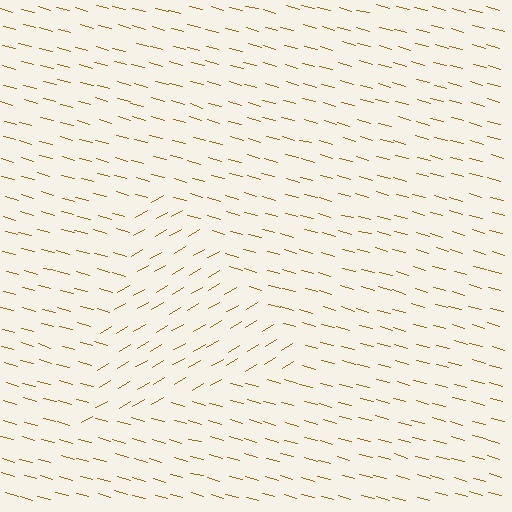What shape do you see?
I see a triangle.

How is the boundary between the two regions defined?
The boundary is defined purely by a change in line orientation (approximately 45 degrees difference). All lines are the same color and thickness.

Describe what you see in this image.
The image is filled with small brown line segments. A triangle region in the image has lines oriented differently from the surrounding lines, creating a visible texture boundary.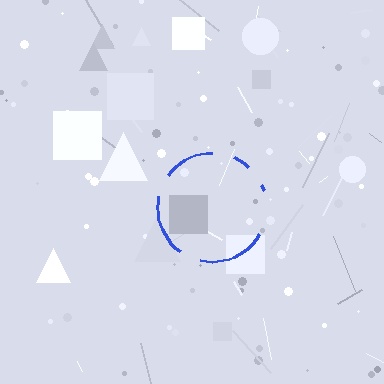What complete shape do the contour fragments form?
The contour fragments form a circle.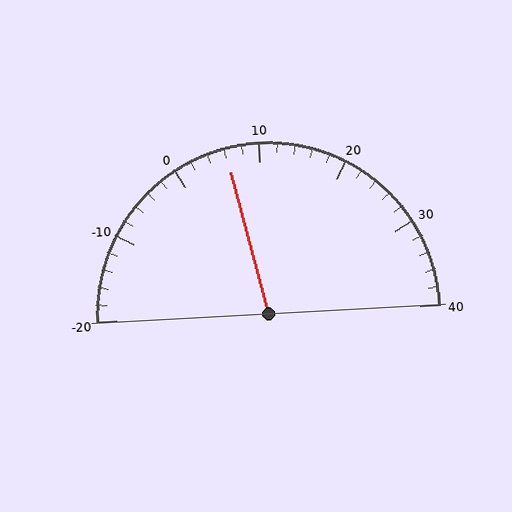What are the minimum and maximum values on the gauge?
The gauge ranges from -20 to 40.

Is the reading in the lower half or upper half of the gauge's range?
The reading is in the lower half of the range (-20 to 40).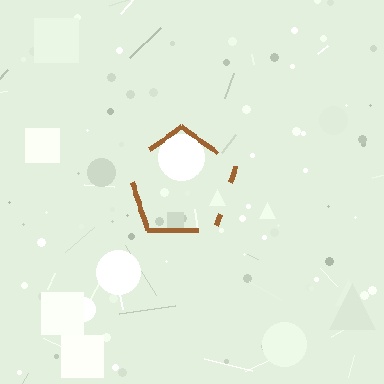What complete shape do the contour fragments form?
The contour fragments form a pentagon.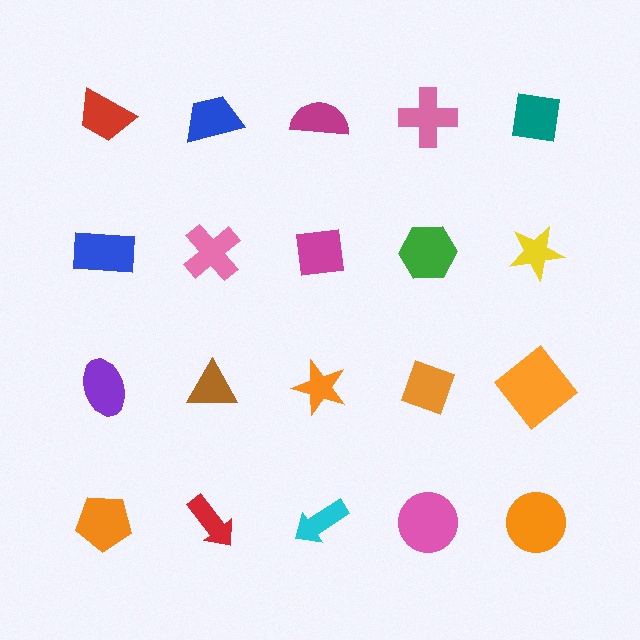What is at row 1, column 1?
A red trapezoid.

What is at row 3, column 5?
An orange diamond.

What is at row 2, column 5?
A yellow star.